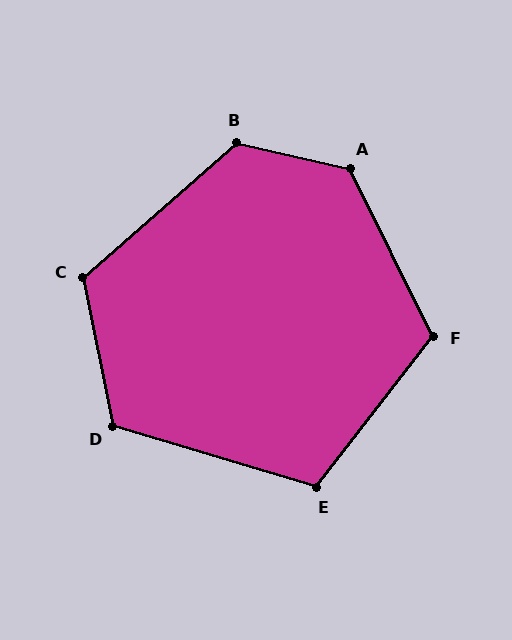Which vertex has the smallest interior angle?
E, at approximately 111 degrees.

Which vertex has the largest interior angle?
A, at approximately 129 degrees.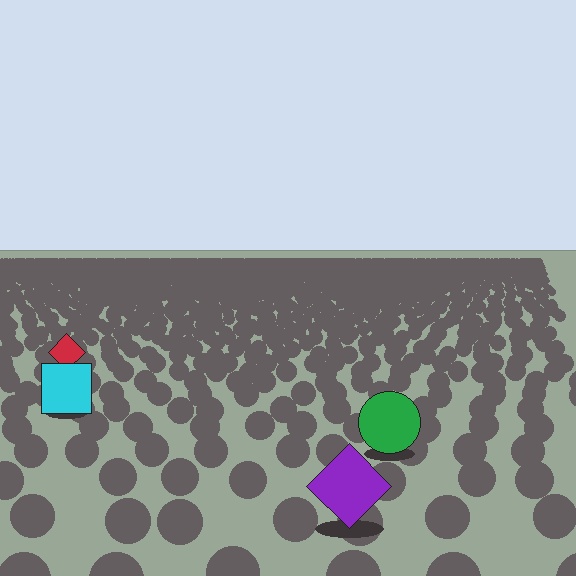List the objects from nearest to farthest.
From nearest to farthest: the purple diamond, the green circle, the cyan square, the red diamond.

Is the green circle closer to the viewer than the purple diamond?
No. The purple diamond is closer — you can tell from the texture gradient: the ground texture is coarser near it.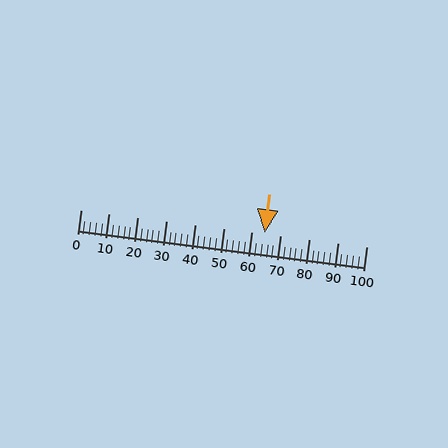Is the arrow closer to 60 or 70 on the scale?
The arrow is closer to 60.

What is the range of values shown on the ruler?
The ruler shows values from 0 to 100.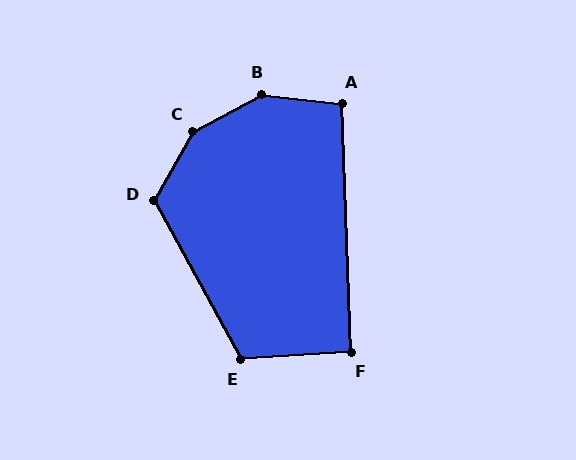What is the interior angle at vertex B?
Approximately 146 degrees (obtuse).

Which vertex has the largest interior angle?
C, at approximately 147 degrees.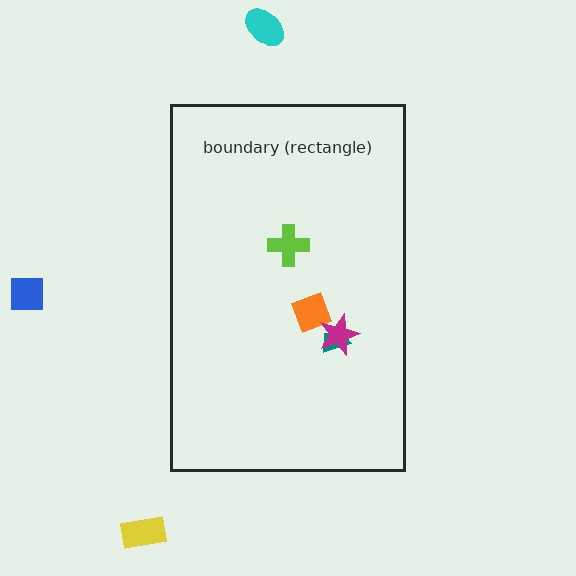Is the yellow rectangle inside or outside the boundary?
Outside.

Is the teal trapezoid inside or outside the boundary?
Inside.